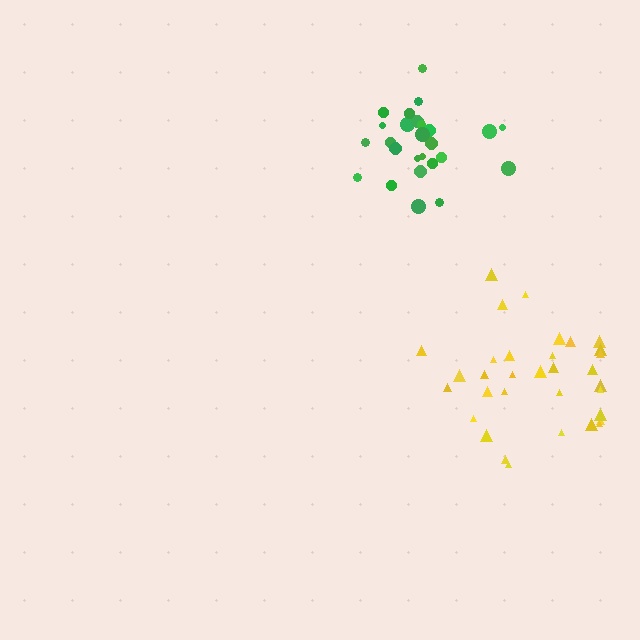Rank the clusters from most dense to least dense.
green, yellow.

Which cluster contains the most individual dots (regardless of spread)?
Yellow (33).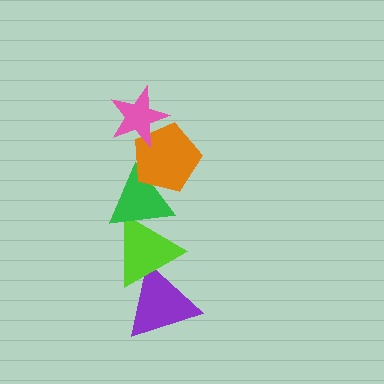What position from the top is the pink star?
The pink star is 1st from the top.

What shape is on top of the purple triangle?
The lime triangle is on top of the purple triangle.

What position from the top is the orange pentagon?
The orange pentagon is 2nd from the top.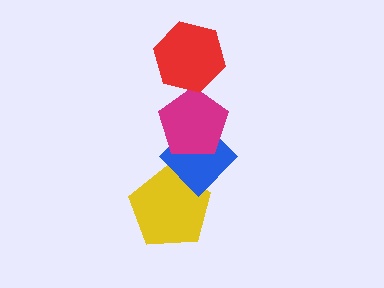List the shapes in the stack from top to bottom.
From top to bottom: the red hexagon, the magenta pentagon, the blue diamond, the yellow pentagon.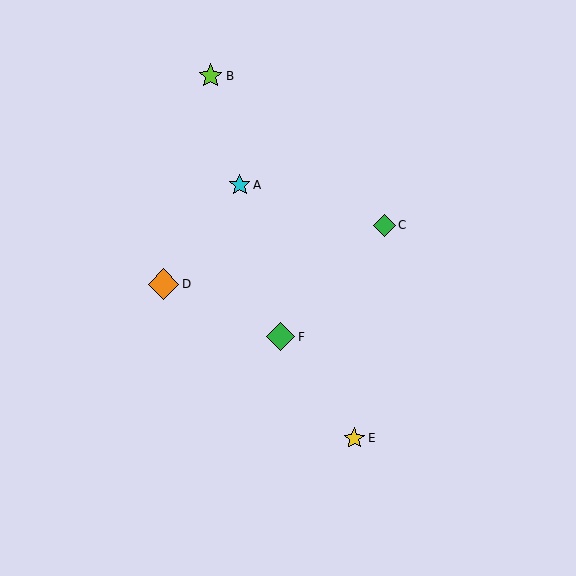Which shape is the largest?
The orange diamond (labeled D) is the largest.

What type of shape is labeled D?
Shape D is an orange diamond.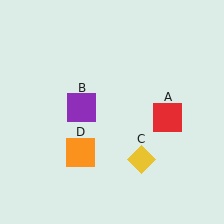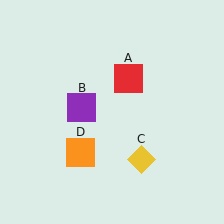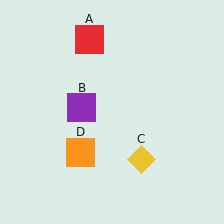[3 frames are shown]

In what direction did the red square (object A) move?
The red square (object A) moved up and to the left.